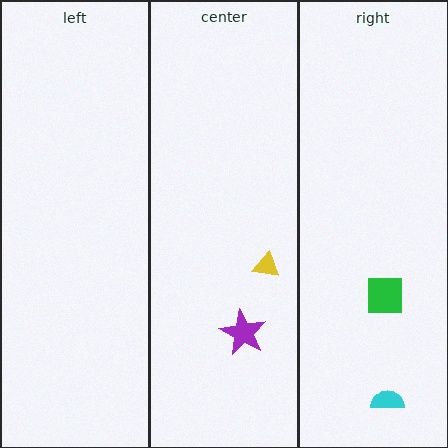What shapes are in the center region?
The yellow triangle, the purple star.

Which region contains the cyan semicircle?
The right region.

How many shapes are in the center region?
2.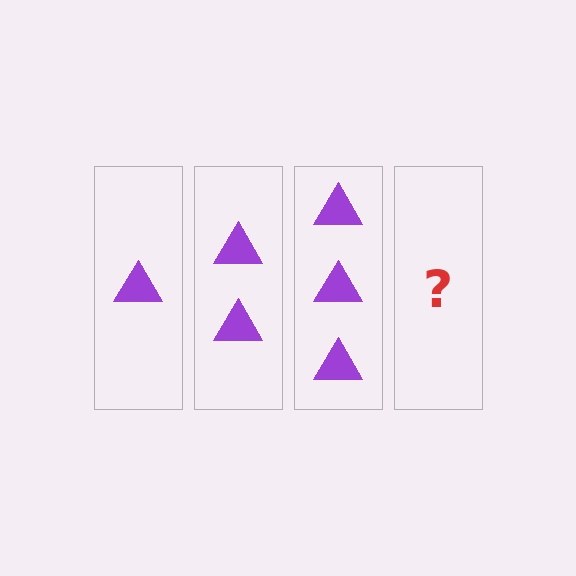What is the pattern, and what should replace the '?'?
The pattern is that each step adds one more triangle. The '?' should be 4 triangles.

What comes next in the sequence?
The next element should be 4 triangles.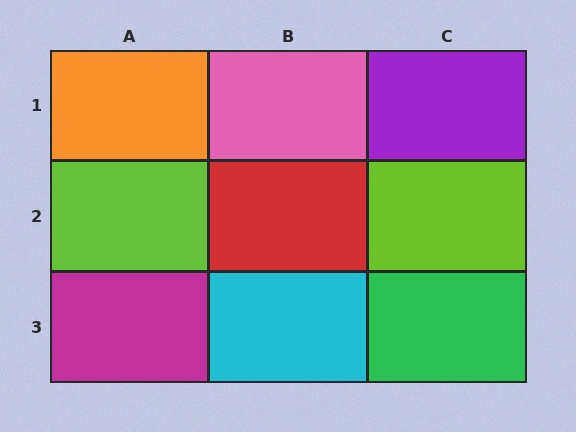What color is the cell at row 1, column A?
Orange.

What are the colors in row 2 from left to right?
Lime, red, lime.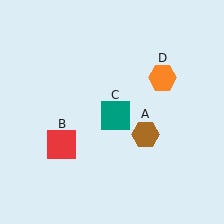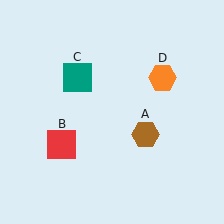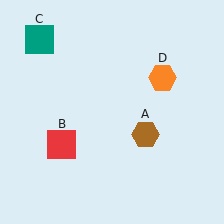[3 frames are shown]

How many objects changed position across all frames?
1 object changed position: teal square (object C).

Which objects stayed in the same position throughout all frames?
Brown hexagon (object A) and red square (object B) and orange hexagon (object D) remained stationary.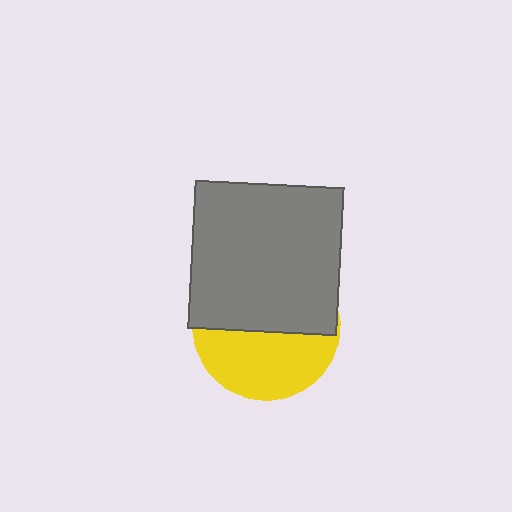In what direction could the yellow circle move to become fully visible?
The yellow circle could move down. That would shift it out from behind the gray square entirely.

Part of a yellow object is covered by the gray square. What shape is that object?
It is a circle.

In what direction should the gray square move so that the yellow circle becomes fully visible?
The gray square should move up. That is the shortest direction to clear the overlap and leave the yellow circle fully visible.